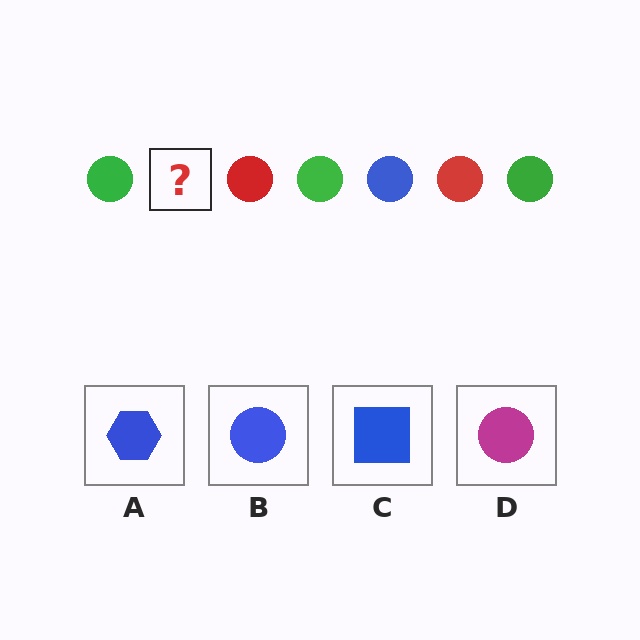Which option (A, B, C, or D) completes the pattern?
B.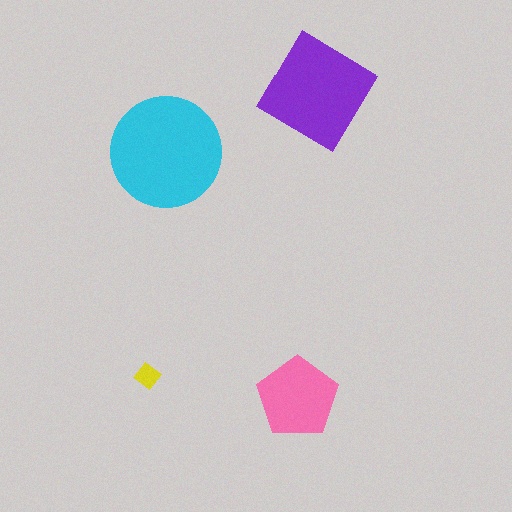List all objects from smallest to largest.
The yellow diamond, the pink pentagon, the purple diamond, the cyan circle.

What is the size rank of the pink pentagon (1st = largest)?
3rd.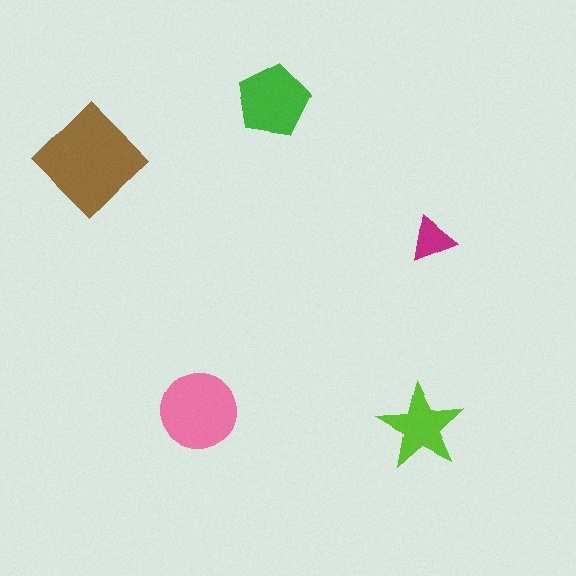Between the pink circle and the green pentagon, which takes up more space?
The pink circle.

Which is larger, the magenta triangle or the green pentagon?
The green pentagon.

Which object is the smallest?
The magenta triangle.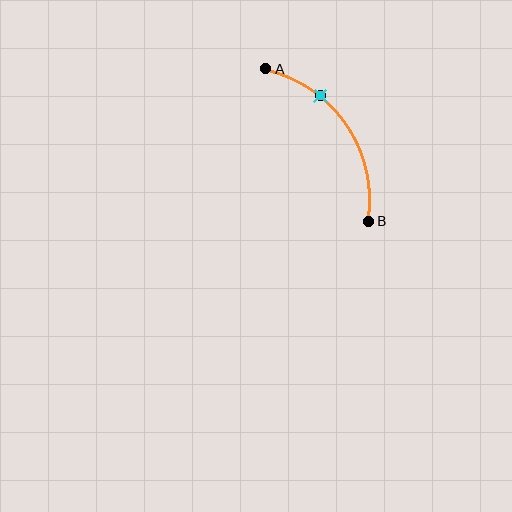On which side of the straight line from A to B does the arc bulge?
The arc bulges above and to the right of the straight line connecting A and B.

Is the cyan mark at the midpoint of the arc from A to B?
No. The cyan mark lies on the arc but is closer to endpoint A. The arc midpoint would be at the point on the curve equidistant along the arc from both A and B.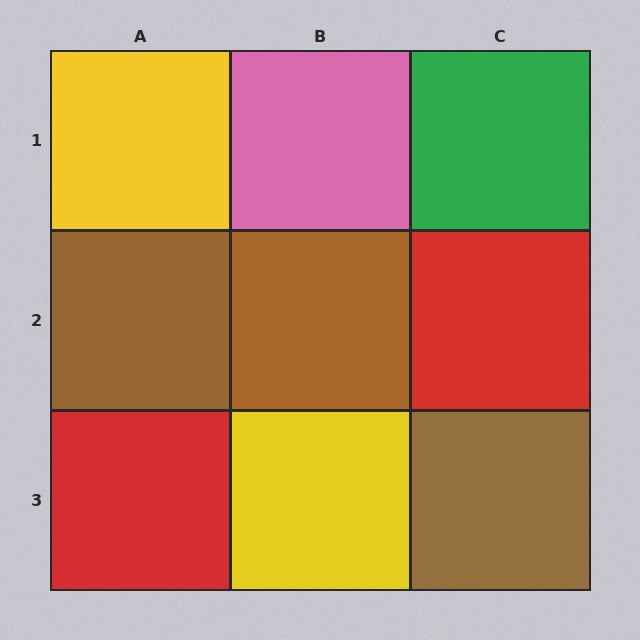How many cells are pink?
1 cell is pink.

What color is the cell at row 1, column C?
Green.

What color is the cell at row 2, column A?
Brown.